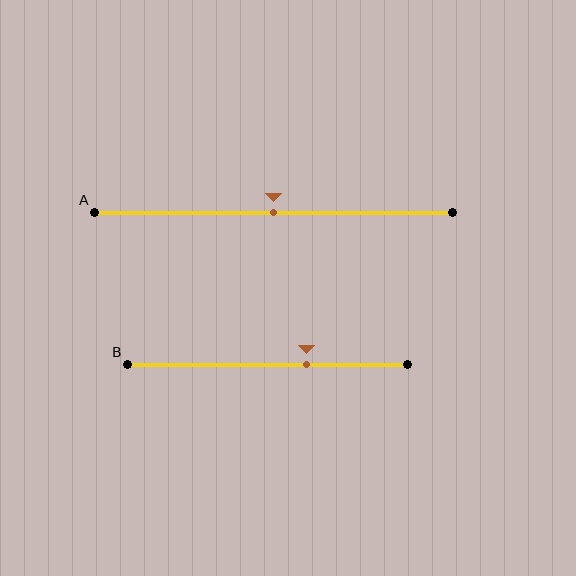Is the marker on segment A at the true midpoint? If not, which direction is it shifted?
Yes, the marker on segment A is at the true midpoint.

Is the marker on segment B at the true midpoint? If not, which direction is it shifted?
No, the marker on segment B is shifted to the right by about 14% of the segment length.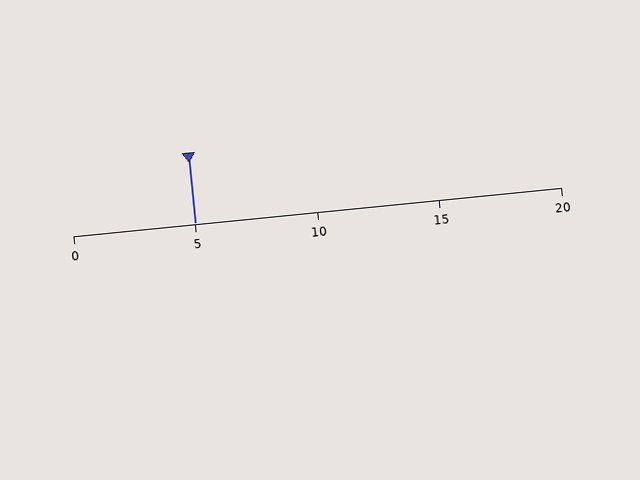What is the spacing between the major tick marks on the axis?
The major ticks are spaced 5 apart.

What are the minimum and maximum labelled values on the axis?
The axis runs from 0 to 20.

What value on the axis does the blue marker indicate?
The marker indicates approximately 5.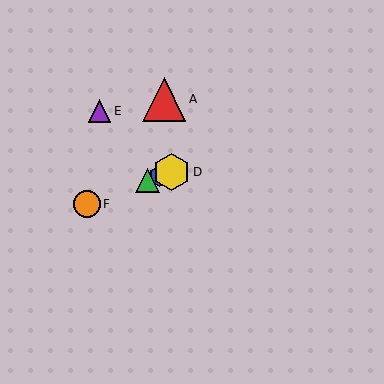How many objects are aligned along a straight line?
4 objects (B, C, D, F) are aligned along a straight line.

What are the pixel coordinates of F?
Object F is at (87, 204).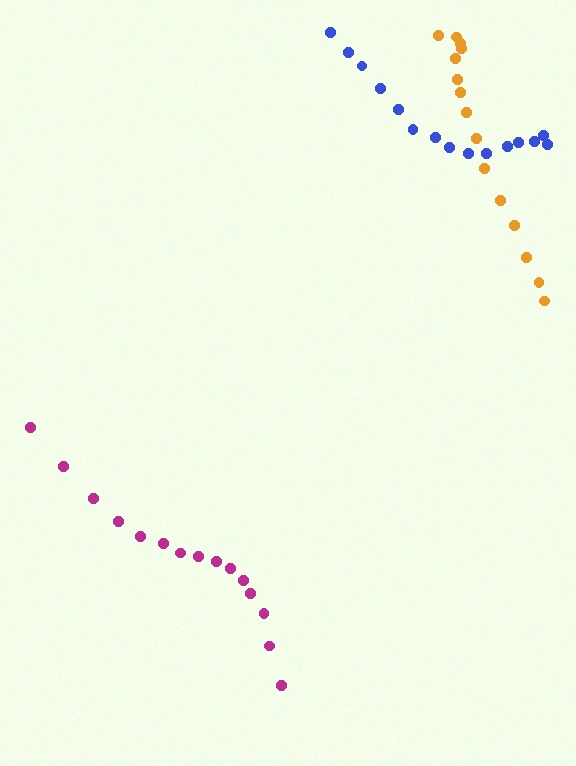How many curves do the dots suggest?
There are 3 distinct paths.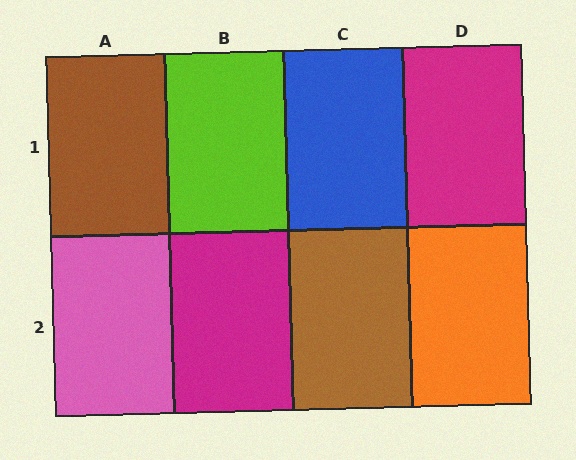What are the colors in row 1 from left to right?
Brown, lime, blue, magenta.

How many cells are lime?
1 cell is lime.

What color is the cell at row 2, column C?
Brown.